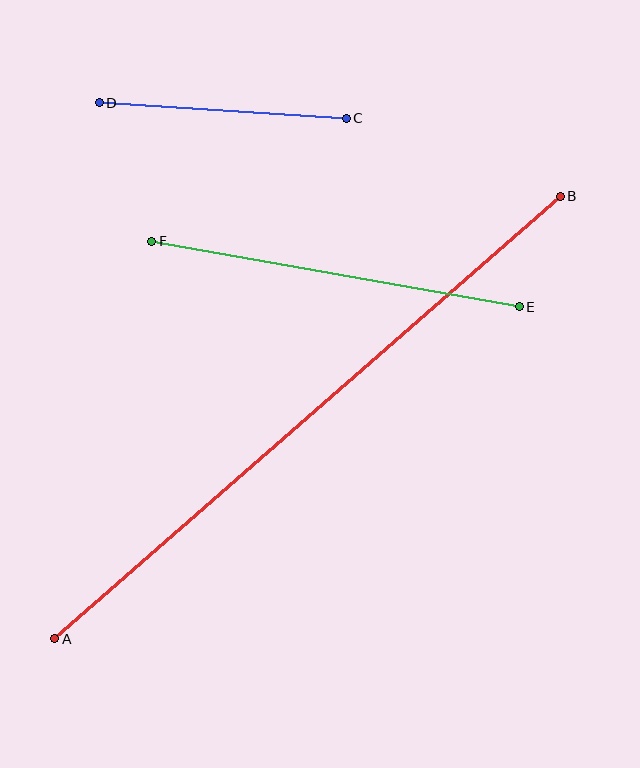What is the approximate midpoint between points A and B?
The midpoint is at approximately (307, 418) pixels.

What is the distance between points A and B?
The distance is approximately 671 pixels.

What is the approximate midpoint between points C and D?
The midpoint is at approximately (223, 111) pixels.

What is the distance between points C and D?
The distance is approximately 247 pixels.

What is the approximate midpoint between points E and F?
The midpoint is at approximately (335, 274) pixels.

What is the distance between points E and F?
The distance is approximately 373 pixels.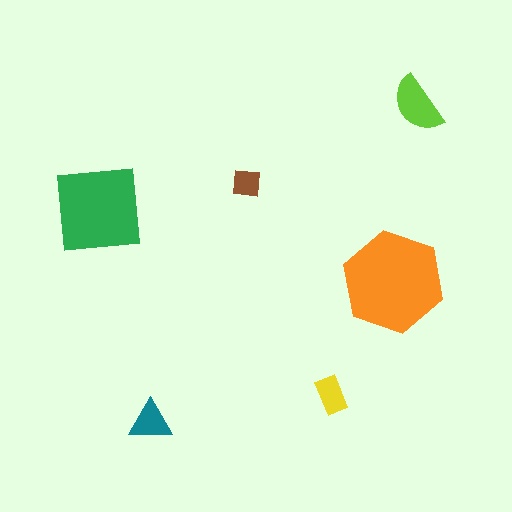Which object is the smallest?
The brown square.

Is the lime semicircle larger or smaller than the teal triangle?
Larger.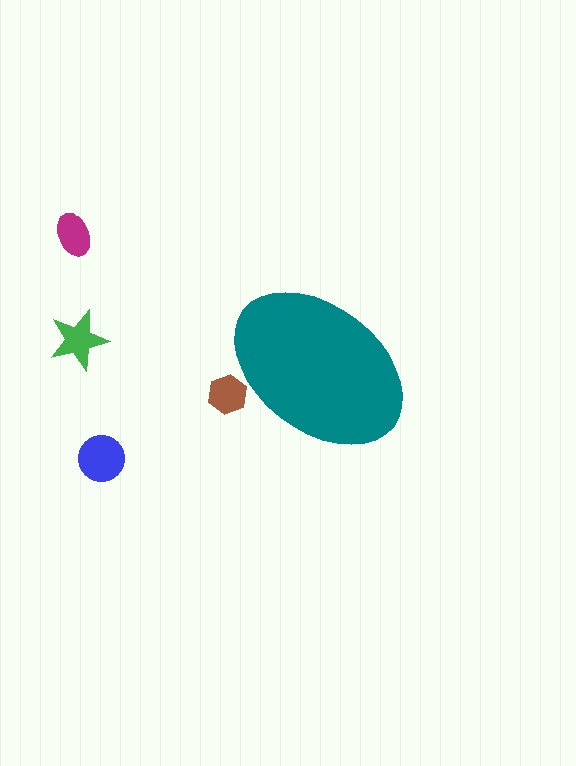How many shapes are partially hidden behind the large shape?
1 shape is partially hidden.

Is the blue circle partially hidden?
No, the blue circle is fully visible.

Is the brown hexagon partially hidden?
Yes, the brown hexagon is partially hidden behind the teal ellipse.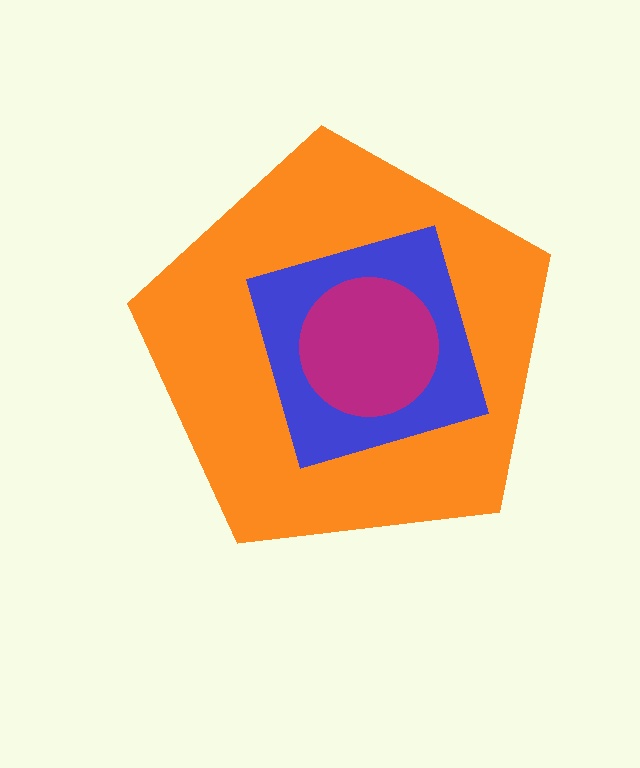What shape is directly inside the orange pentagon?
The blue diamond.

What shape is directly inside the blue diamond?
The magenta circle.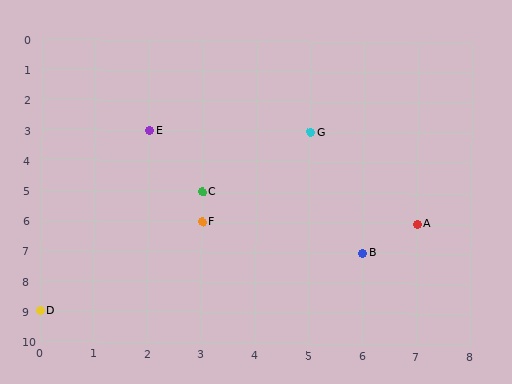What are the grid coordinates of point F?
Point F is at grid coordinates (3, 6).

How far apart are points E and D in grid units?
Points E and D are 2 columns and 6 rows apart (about 6.3 grid units diagonally).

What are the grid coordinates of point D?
Point D is at grid coordinates (0, 9).